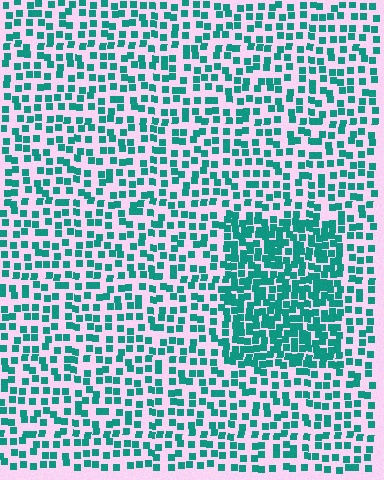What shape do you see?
I see a rectangle.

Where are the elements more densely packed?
The elements are more densely packed inside the rectangle boundary.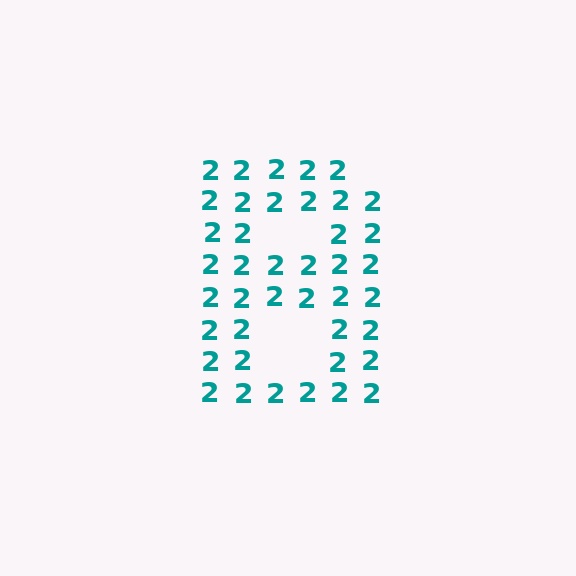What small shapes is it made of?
It is made of small digit 2's.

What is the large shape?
The large shape is the letter B.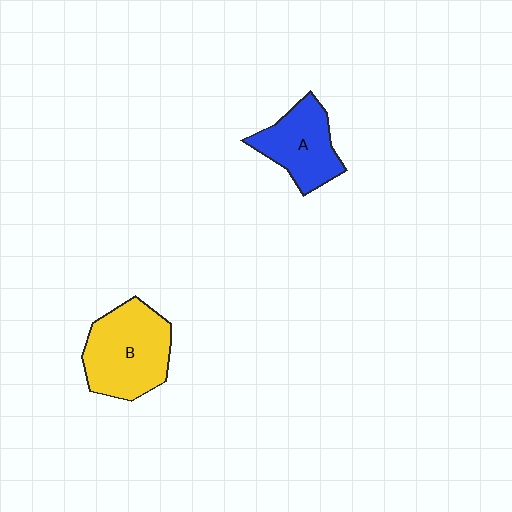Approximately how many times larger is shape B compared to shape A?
Approximately 1.3 times.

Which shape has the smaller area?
Shape A (blue).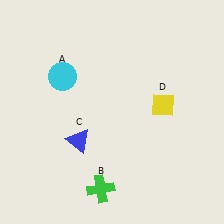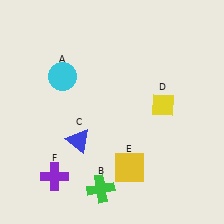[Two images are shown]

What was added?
A yellow square (E), a purple cross (F) were added in Image 2.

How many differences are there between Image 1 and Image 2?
There are 2 differences between the two images.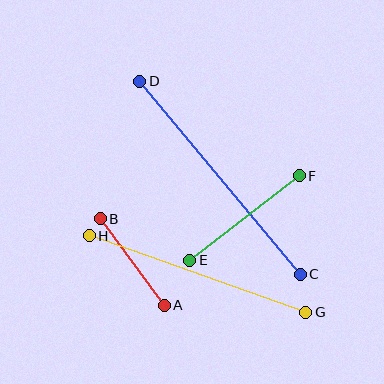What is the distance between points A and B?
The distance is approximately 107 pixels.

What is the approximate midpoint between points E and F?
The midpoint is at approximately (244, 218) pixels.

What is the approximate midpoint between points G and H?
The midpoint is at approximately (197, 274) pixels.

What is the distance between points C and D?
The distance is approximately 251 pixels.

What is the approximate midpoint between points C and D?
The midpoint is at approximately (220, 178) pixels.